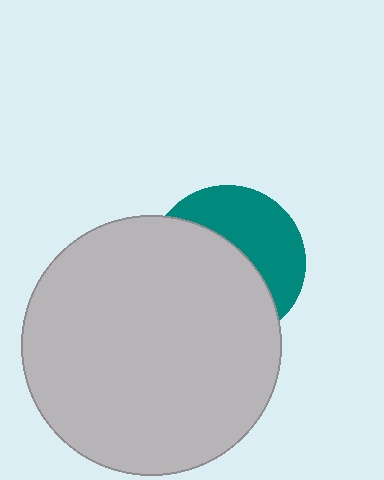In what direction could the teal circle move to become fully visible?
The teal circle could move toward the upper-right. That would shift it out from behind the light gray circle entirely.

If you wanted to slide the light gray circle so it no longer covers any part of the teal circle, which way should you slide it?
Slide it toward the lower-left — that is the most direct way to separate the two shapes.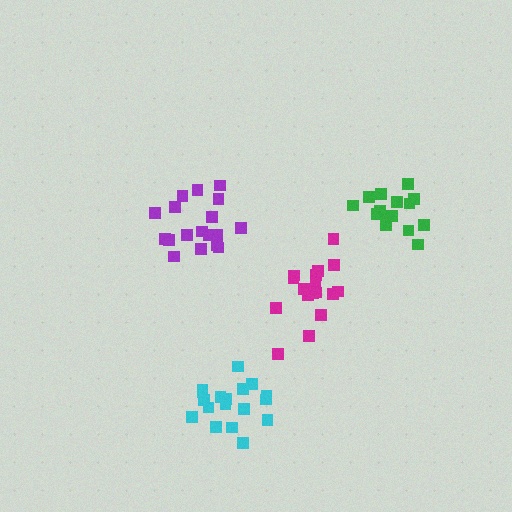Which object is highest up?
The green cluster is topmost.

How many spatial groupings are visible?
There are 4 spatial groupings.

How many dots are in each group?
Group 1: 18 dots, Group 2: 15 dots, Group 3: 18 dots, Group 4: 18 dots (69 total).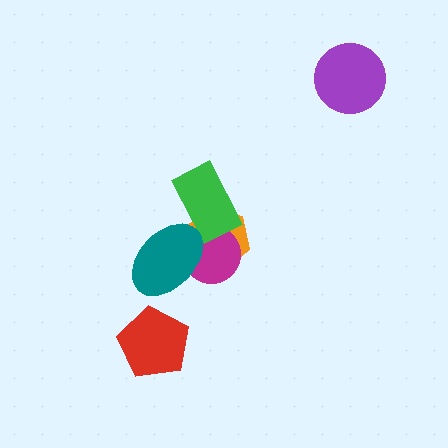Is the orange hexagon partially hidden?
Yes, it is partially covered by another shape.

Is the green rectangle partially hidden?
Yes, it is partially covered by another shape.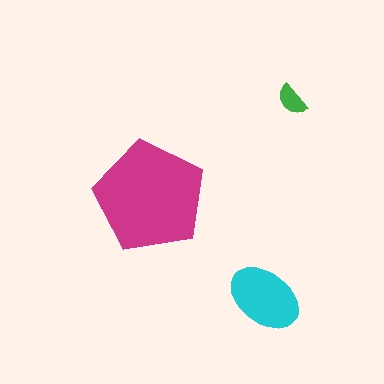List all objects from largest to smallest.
The magenta pentagon, the cyan ellipse, the green semicircle.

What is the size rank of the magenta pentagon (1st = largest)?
1st.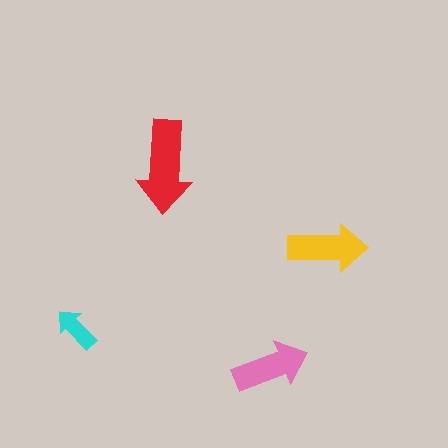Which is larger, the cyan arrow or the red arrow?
The red one.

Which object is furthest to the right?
The yellow arrow is rightmost.